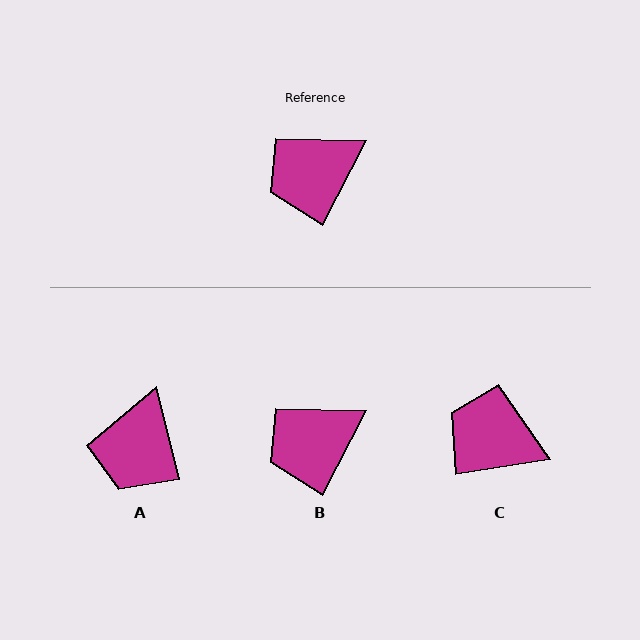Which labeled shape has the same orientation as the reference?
B.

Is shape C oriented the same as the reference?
No, it is off by about 54 degrees.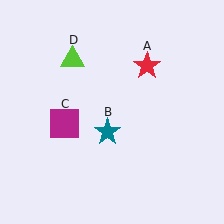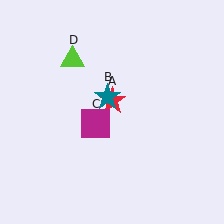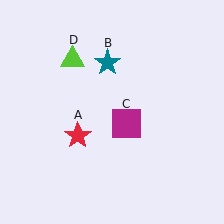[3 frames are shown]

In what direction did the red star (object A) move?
The red star (object A) moved down and to the left.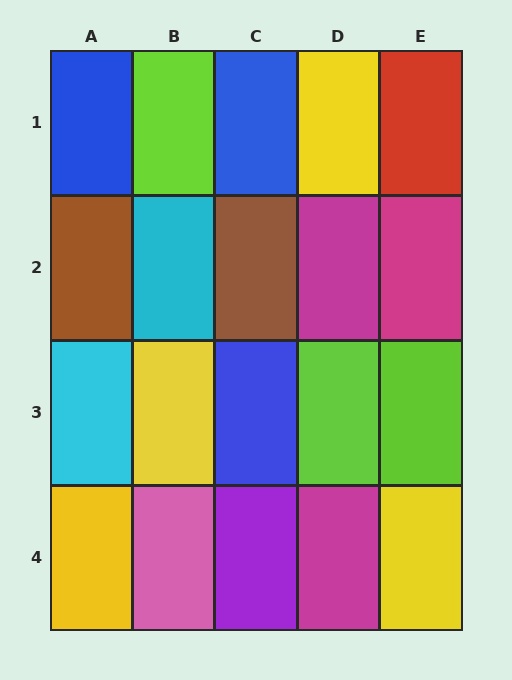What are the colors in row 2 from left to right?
Brown, cyan, brown, magenta, magenta.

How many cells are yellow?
4 cells are yellow.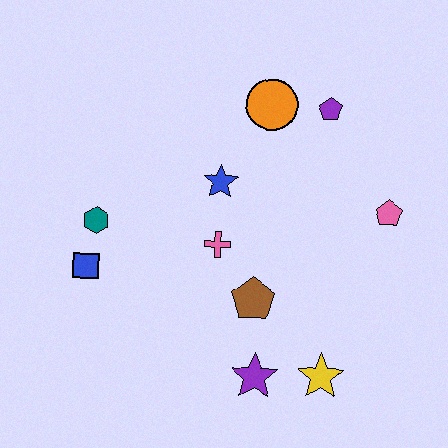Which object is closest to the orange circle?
The purple pentagon is closest to the orange circle.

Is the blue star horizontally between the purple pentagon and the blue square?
Yes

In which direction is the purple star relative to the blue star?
The purple star is below the blue star.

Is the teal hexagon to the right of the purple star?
No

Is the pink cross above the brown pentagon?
Yes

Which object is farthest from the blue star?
The yellow star is farthest from the blue star.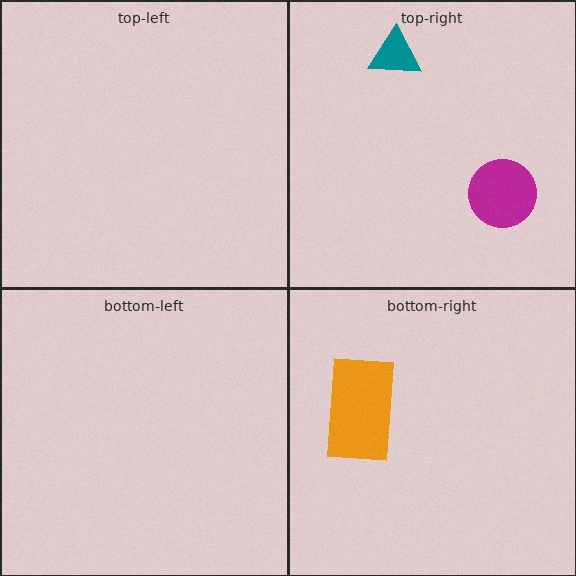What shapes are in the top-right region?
The magenta circle, the teal triangle.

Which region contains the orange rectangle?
The bottom-right region.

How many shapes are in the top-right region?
2.